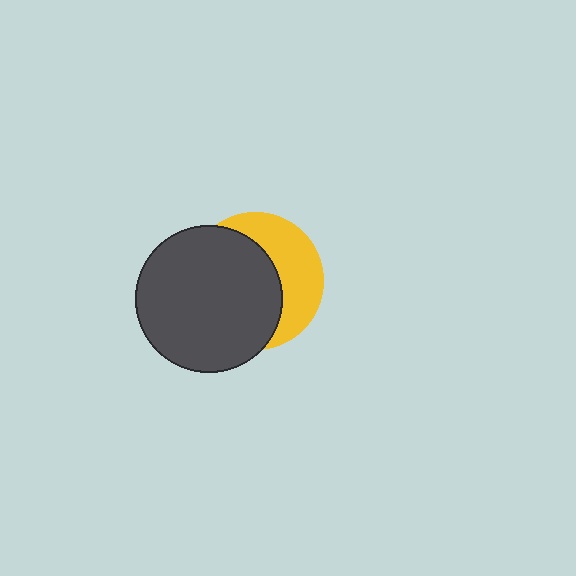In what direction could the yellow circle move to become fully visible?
The yellow circle could move right. That would shift it out from behind the dark gray circle entirely.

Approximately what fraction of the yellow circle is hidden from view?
Roughly 61% of the yellow circle is hidden behind the dark gray circle.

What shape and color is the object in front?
The object in front is a dark gray circle.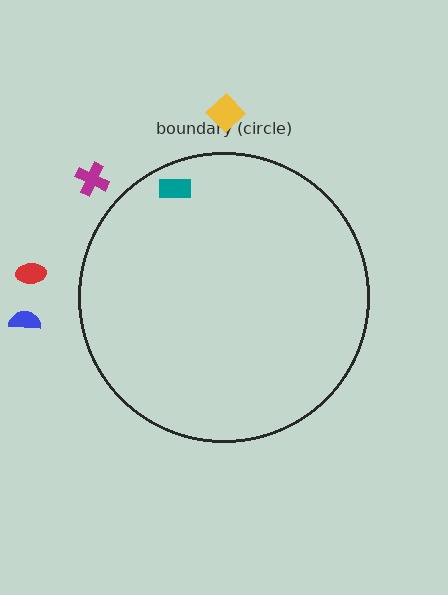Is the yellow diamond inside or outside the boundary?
Outside.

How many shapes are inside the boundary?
1 inside, 4 outside.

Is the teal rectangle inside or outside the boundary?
Inside.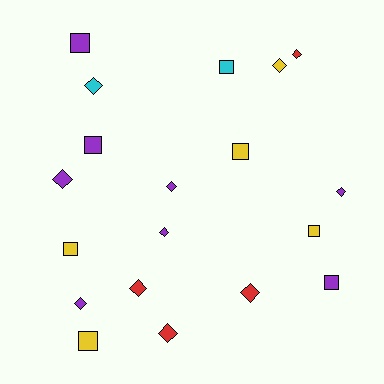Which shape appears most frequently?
Diamond, with 11 objects.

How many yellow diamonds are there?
There is 1 yellow diamond.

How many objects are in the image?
There are 19 objects.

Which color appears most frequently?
Purple, with 8 objects.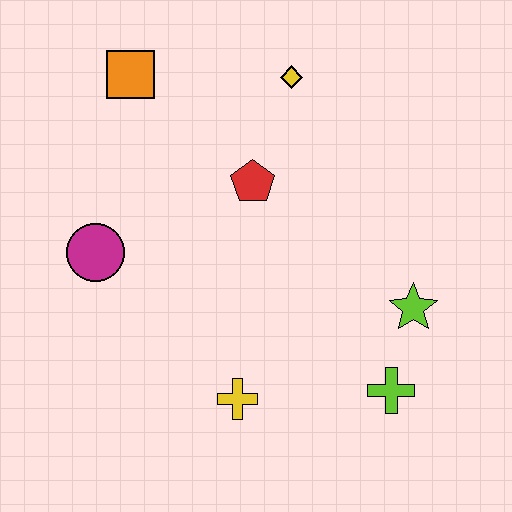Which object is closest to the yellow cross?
The lime cross is closest to the yellow cross.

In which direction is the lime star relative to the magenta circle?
The lime star is to the right of the magenta circle.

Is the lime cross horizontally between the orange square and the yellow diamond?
No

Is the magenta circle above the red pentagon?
No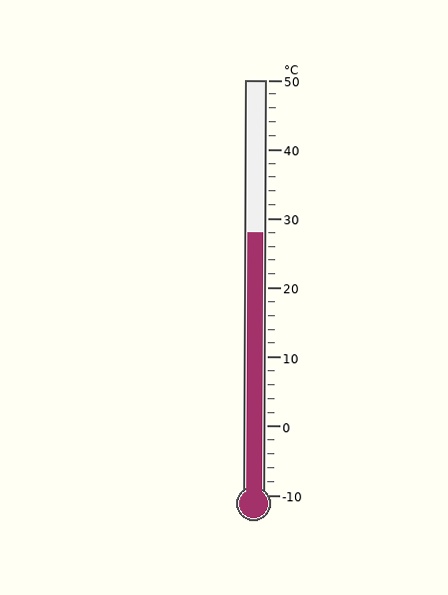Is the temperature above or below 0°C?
The temperature is above 0°C.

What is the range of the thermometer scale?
The thermometer scale ranges from -10°C to 50°C.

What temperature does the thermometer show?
The thermometer shows approximately 28°C.